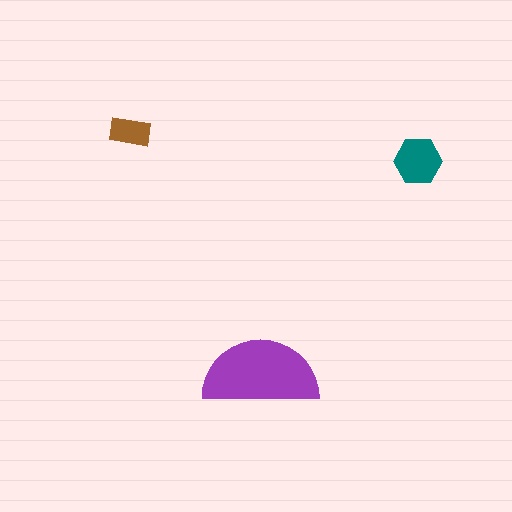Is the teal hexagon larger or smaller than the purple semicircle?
Smaller.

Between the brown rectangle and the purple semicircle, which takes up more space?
The purple semicircle.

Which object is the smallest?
The brown rectangle.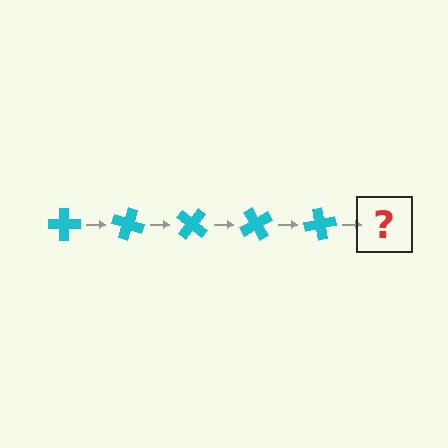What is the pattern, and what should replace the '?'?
The pattern is that the cross rotates 20 degrees each step. The '?' should be a cyan cross rotated 100 degrees.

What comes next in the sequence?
The next element should be a cyan cross rotated 100 degrees.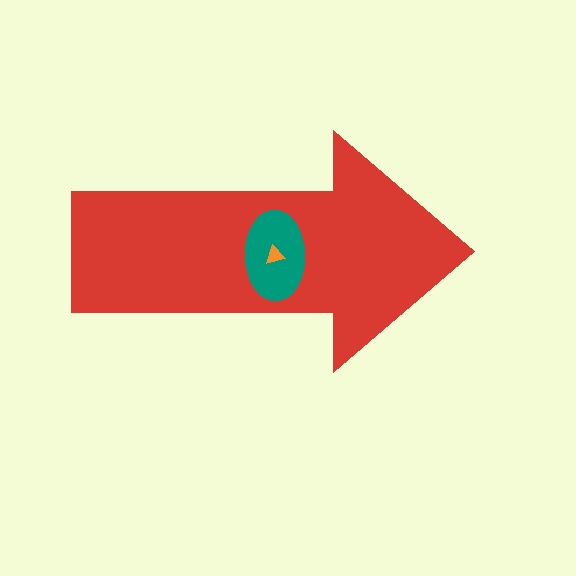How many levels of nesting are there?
3.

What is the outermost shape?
The red arrow.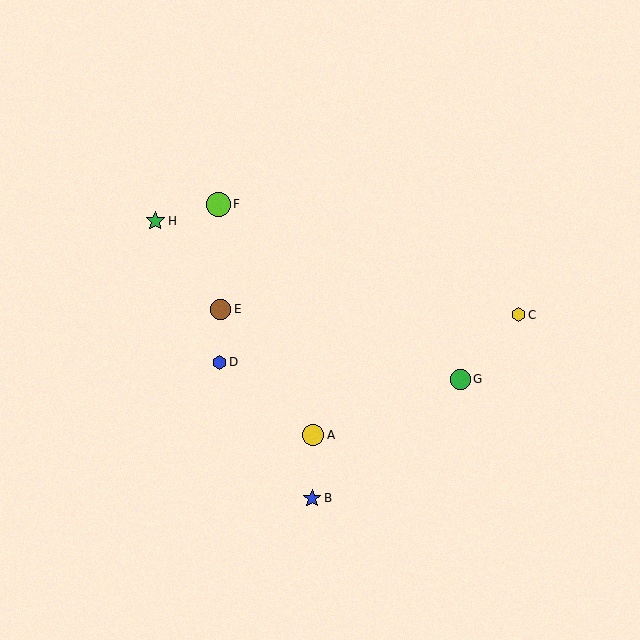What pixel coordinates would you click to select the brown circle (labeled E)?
Click at (220, 309) to select the brown circle E.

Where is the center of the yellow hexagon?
The center of the yellow hexagon is at (519, 315).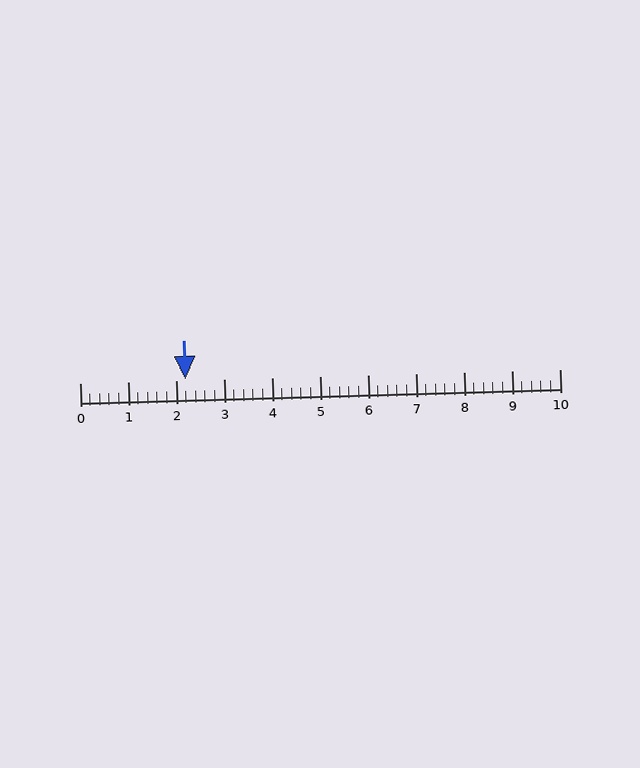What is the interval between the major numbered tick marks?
The major tick marks are spaced 1 units apart.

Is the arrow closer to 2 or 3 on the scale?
The arrow is closer to 2.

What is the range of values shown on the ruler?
The ruler shows values from 0 to 10.